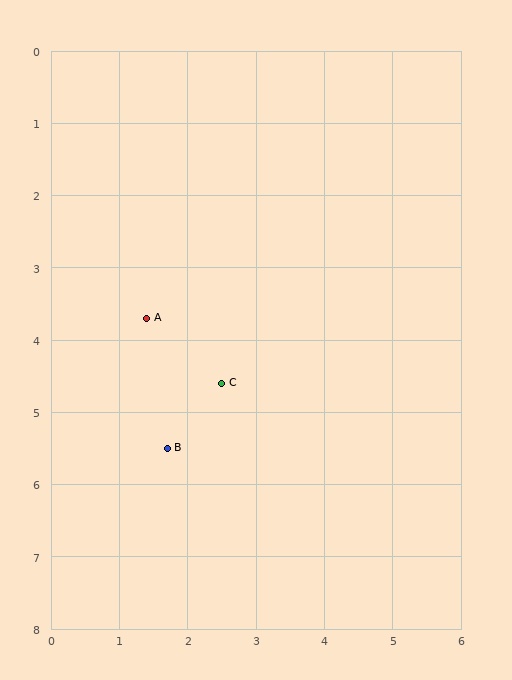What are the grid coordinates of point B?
Point B is at approximately (1.7, 5.5).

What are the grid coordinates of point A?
Point A is at approximately (1.4, 3.7).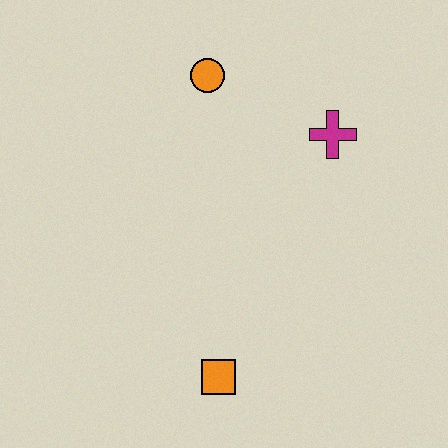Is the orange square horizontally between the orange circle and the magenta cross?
Yes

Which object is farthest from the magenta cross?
The orange square is farthest from the magenta cross.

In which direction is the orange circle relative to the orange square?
The orange circle is above the orange square.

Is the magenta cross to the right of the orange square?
Yes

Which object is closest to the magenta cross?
The orange circle is closest to the magenta cross.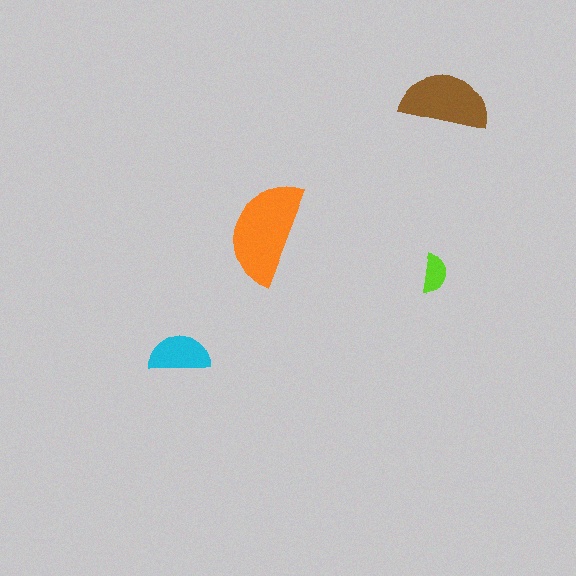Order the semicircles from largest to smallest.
the orange one, the brown one, the cyan one, the lime one.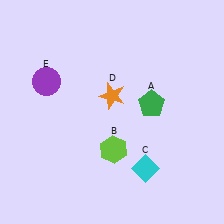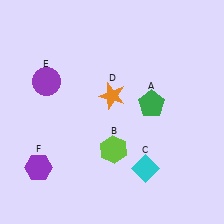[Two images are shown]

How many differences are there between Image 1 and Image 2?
There is 1 difference between the two images.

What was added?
A purple hexagon (F) was added in Image 2.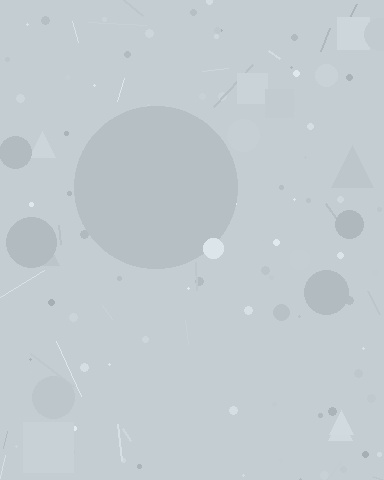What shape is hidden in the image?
A circle is hidden in the image.